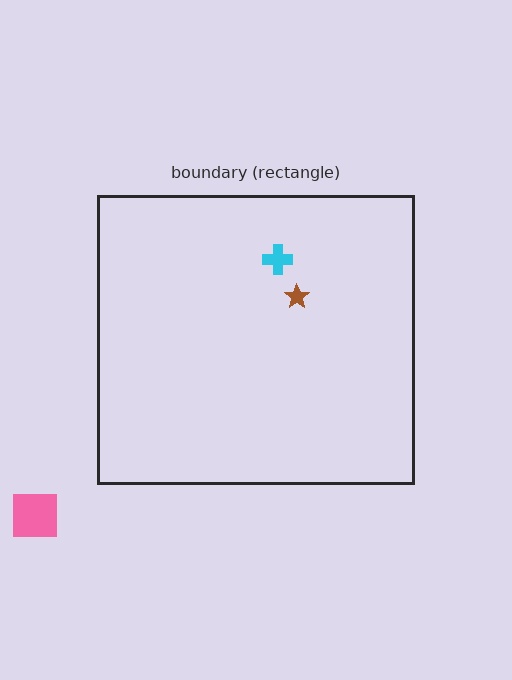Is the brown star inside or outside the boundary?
Inside.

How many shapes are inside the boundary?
2 inside, 1 outside.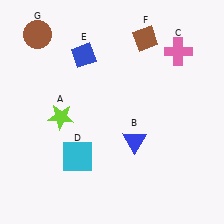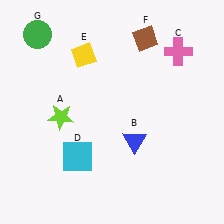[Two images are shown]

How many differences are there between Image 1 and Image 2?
There are 2 differences between the two images.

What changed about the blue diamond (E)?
In Image 1, E is blue. In Image 2, it changed to yellow.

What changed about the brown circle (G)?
In Image 1, G is brown. In Image 2, it changed to green.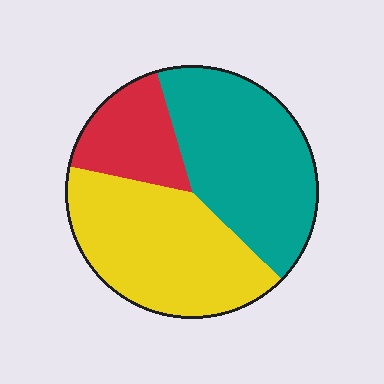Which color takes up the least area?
Red, at roughly 15%.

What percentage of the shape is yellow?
Yellow covers around 40% of the shape.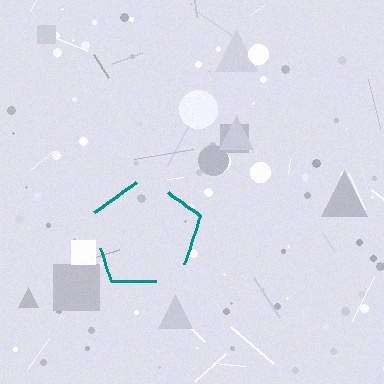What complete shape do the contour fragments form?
The contour fragments form a pentagon.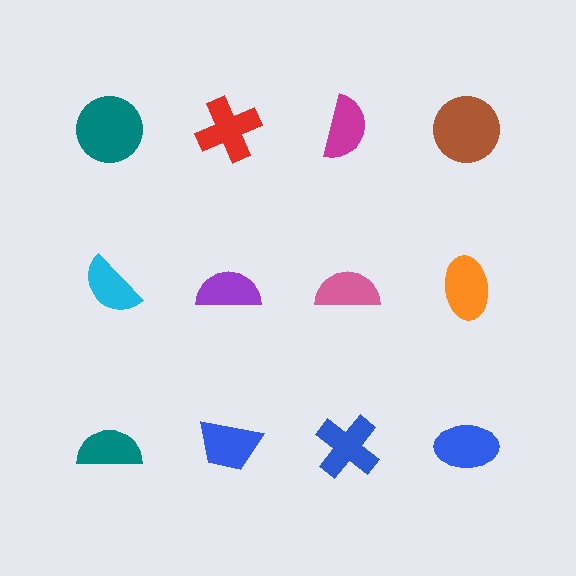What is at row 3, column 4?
A blue ellipse.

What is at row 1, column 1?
A teal circle.